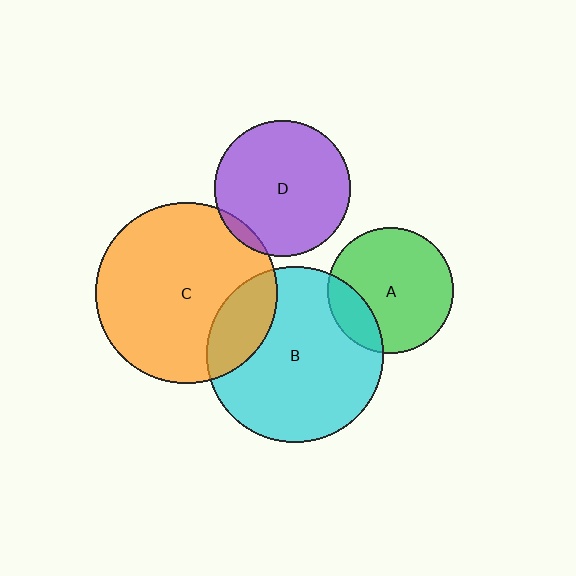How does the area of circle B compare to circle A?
Approximately 2.0 times.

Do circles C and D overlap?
Yes.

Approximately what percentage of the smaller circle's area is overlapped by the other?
Approximately 5%.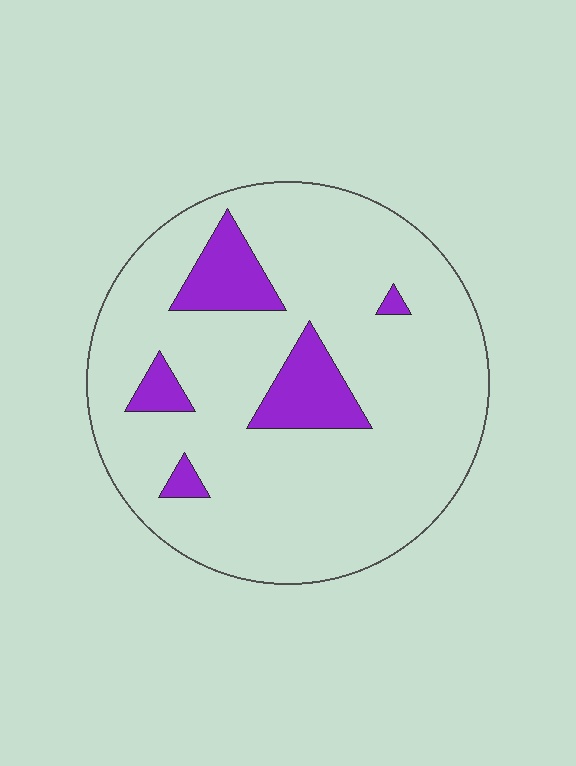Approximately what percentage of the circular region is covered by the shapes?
Approximately 15%.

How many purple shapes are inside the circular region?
5.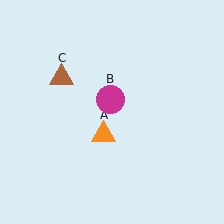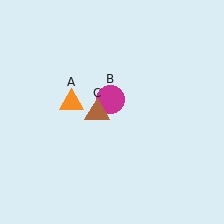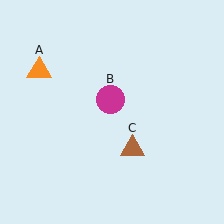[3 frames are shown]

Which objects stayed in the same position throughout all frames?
Magenta circle (object B) remained stationary.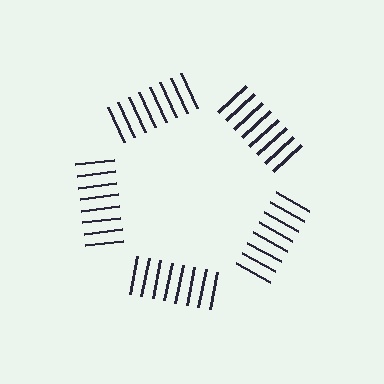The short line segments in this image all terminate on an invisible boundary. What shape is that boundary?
An illusory pentagon — the line segments terminate on its edges but no continuous stroke is drawn.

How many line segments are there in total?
40 — 8 along each of the 5 edges.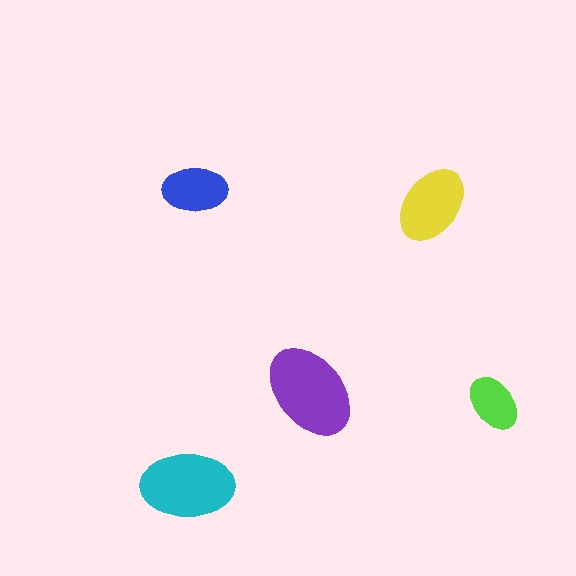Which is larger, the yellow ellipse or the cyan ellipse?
The cyan one.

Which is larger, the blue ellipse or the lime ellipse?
The blue one.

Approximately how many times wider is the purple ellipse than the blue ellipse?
About 1.5 times wider.